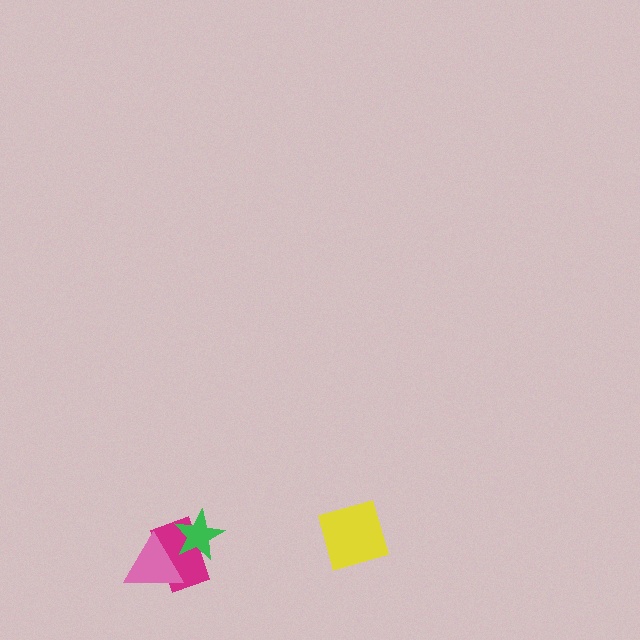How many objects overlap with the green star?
2 objects overlap with the green star.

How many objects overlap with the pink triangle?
2 objects overlap with the pink triangle.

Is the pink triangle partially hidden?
Yes, it is partially covered by another shape.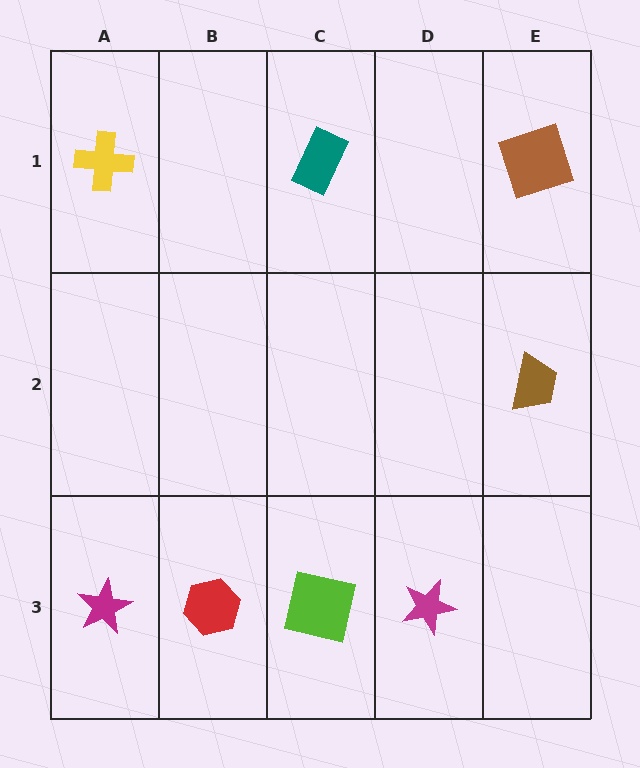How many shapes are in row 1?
3 shapes.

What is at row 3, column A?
A magenta star.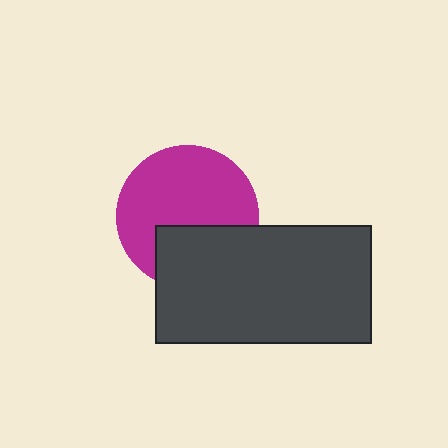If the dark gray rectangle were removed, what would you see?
You would see the complete magenta circle.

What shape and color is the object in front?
The object in front is a dark gray rectangle.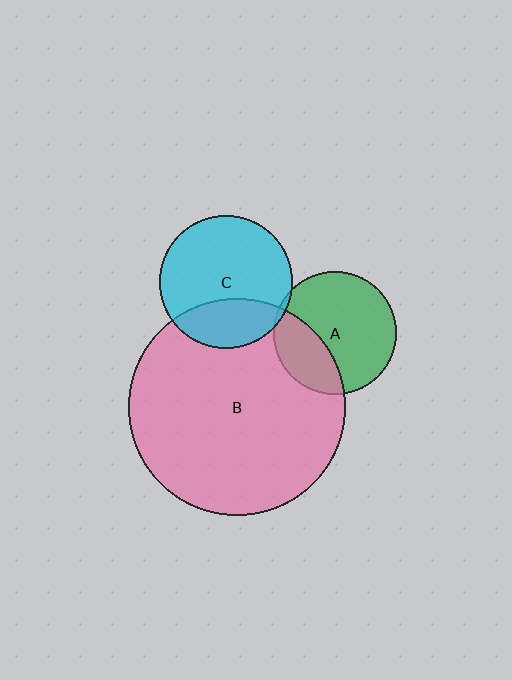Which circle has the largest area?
Circle B (pink).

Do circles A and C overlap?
Yes.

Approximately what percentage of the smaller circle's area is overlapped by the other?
Approximately 5%.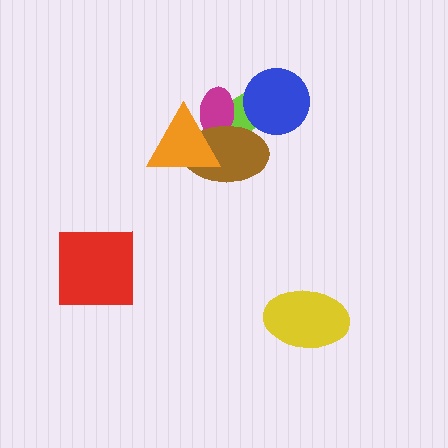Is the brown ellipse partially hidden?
Yes, it is partially covered by another shape.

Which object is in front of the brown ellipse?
The orange triangle is in front of the brown ellipse.